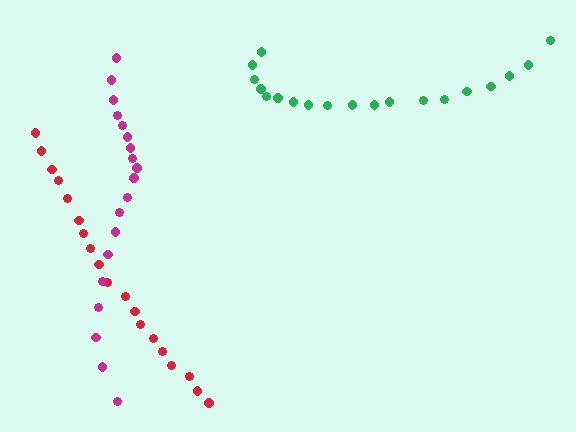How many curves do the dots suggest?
There are 3 distinct paths.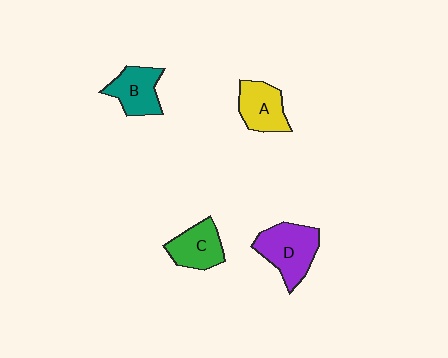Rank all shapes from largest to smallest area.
From largest to smallest: D (purple), B (teal), A (yellow), C (green).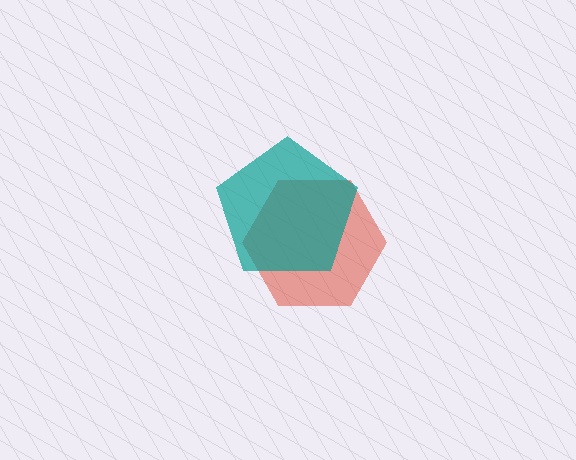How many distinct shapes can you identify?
There are 2 distinct shapes: a red hexagon, a teal pentagon.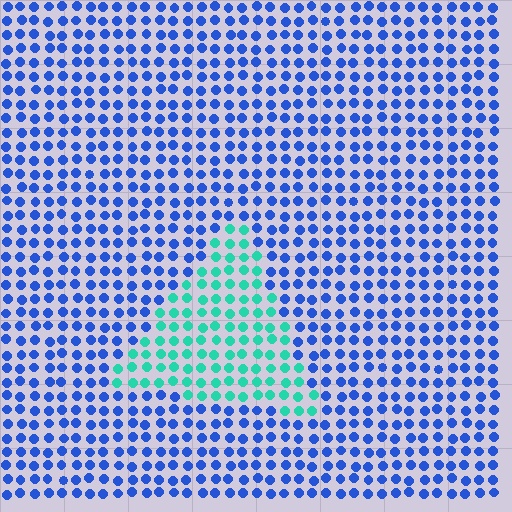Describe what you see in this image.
The image is filled with small blue elements in a uniform arrangement. A triangle-shaped region is visible where the elements are tinted to a slightly different hue, forming a subtle color boundary.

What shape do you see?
I see a triangle.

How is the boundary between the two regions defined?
The boundary is defined purely by a slight shift in hue (about 58 degrees). Spacing, size, and orientation are identical on both sides.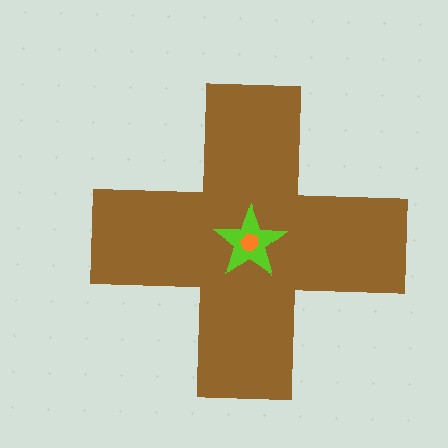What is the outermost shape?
The brown cross.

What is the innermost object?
The orange hexagon.